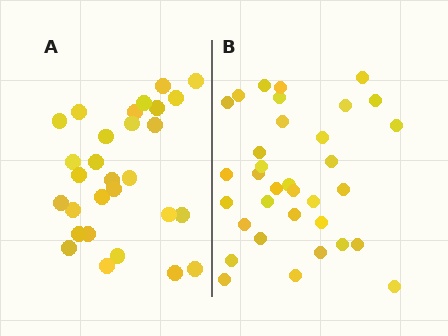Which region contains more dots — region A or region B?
Region B (the right region) has more dots.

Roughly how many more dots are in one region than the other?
Region B has about 5 more dots than region A.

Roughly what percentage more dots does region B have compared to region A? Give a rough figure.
About 15% more.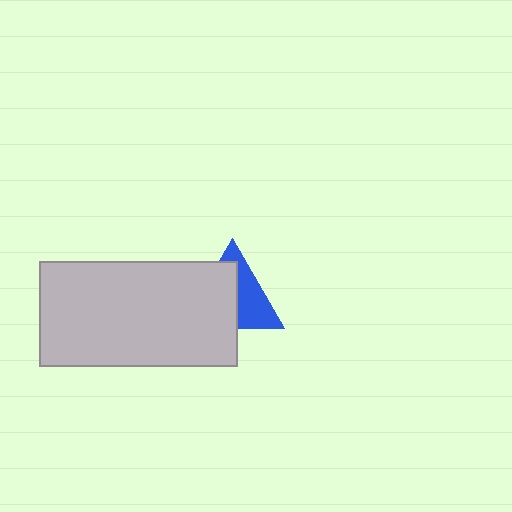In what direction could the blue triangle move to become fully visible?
The blue triangle could move toward the upper-right. That would shift it out from behind the light gray rectangle entirely.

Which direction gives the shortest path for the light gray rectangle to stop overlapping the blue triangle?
Moving toward the lower-left gives the shortest separation.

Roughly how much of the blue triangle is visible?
About half of it is visible (roughly 46%).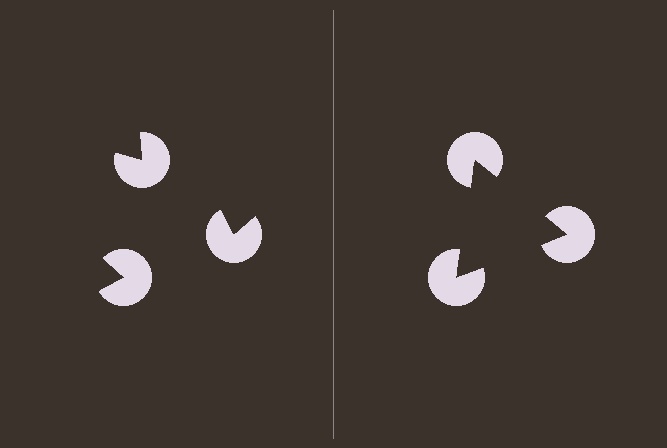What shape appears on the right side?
An illusory triangle.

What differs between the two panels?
The pac-man discs are positioned identically on both sides; only the wedge orientations differ. On the right they align to a triangle; on the left they are misaligned.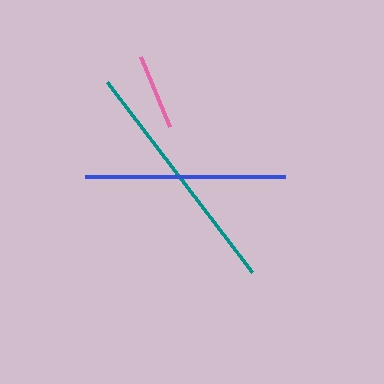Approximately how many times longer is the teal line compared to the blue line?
The teal line is approximately 1.2 times the length of the blue line.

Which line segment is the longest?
The teal line is the longest at approximately 239 pixels.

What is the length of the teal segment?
The teal segment is approximately 239 pixels long.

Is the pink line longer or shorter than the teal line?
The teal line is longer than the pink line.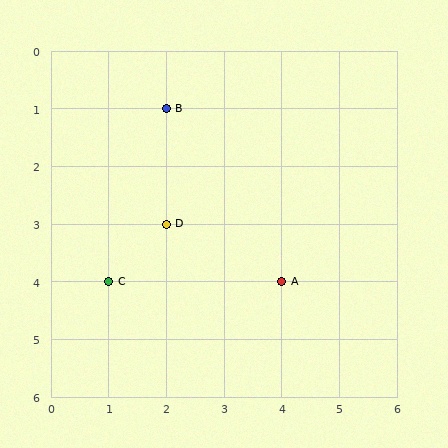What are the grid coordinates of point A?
Point A is at grid coordinates (4, 4).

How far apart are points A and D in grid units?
Points A and D are 2 columns and 1 row apart (about 2.2 grid units diagonally).